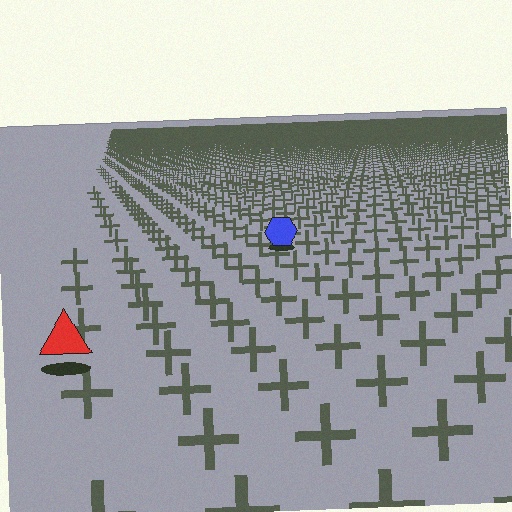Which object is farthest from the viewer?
The blue hexagon is farthest from the viewer. It appears smaller and the ground texture around it is denser.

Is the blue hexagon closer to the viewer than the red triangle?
No. The red triangle is closer — you can tell from the texture gradient: the ground texture is coarser near it.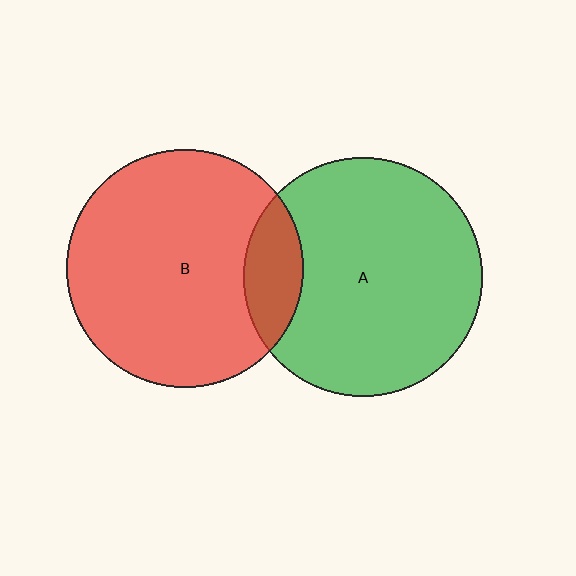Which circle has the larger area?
Circle A (green).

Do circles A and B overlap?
Yes.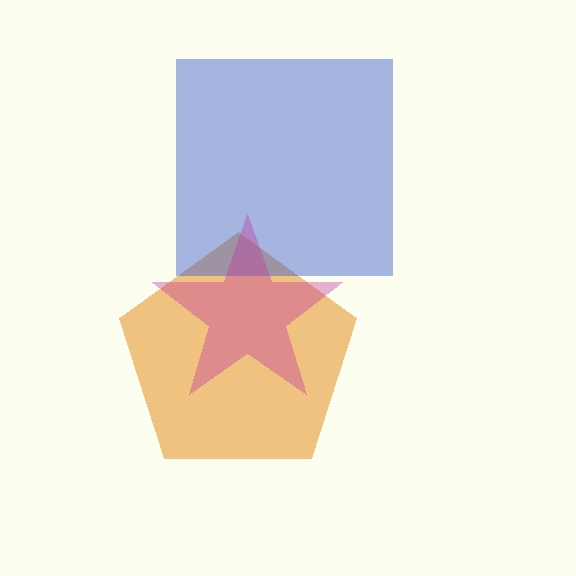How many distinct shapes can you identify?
There are 3 distinct shapes: an orange pentagon, a blue square, a magenta star.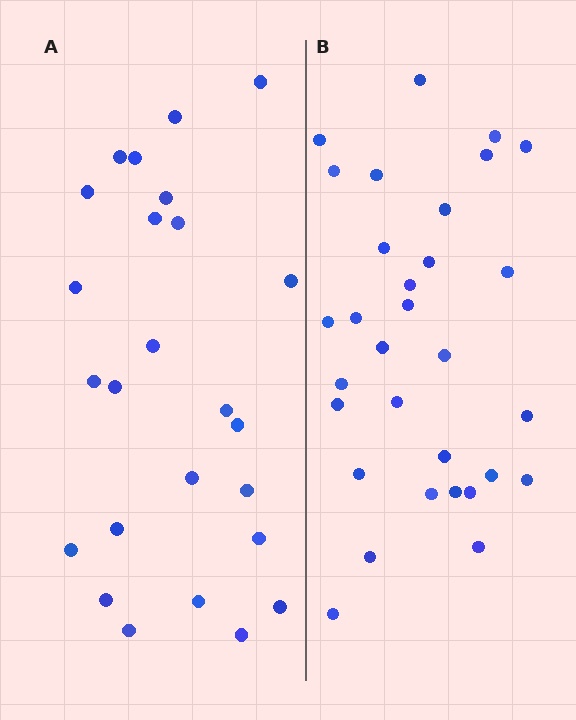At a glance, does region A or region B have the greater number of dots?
Region B (the right region) has more dots.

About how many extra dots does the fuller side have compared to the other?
Region B has about 6 more dots than region A.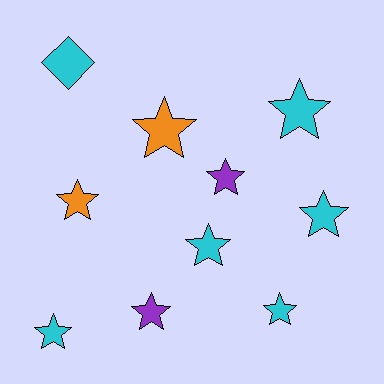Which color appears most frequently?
Cyan, with 6 objects.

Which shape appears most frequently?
Star, with 9 objects.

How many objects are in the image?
There are 10 objects.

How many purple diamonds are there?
There are no purple diamonds.